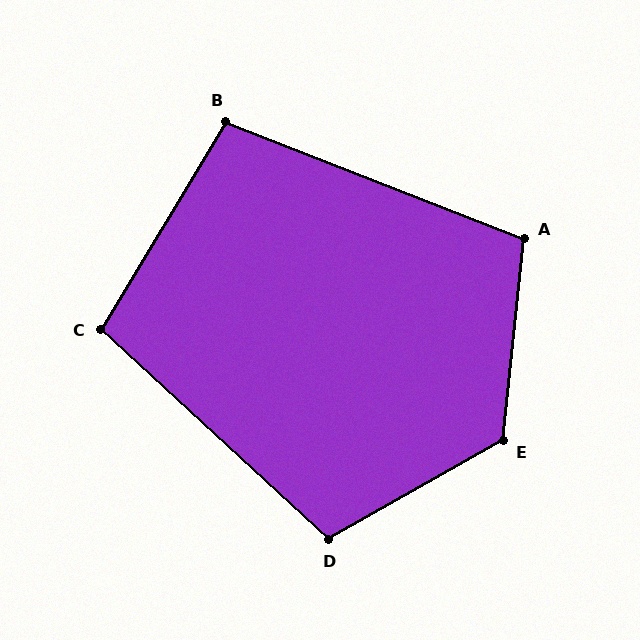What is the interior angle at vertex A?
Approximately 106 degrees (obtuse).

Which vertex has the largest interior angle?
E, at approximately 125 degrees.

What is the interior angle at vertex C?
Approximately 102 degrees (obtuse).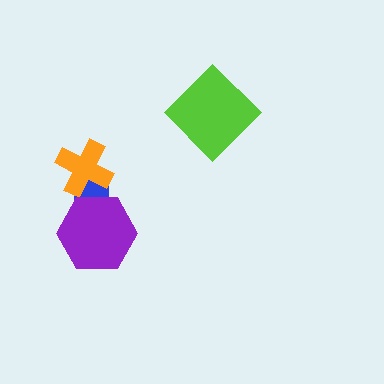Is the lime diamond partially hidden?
No, no other shape covers it.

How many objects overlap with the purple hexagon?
1 object overlaps with the purple hexagon.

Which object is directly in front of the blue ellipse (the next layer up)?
The orange cross is directly in front of the blue ellipse.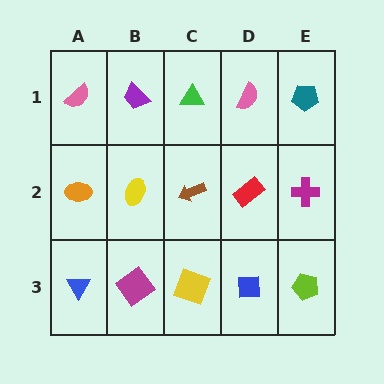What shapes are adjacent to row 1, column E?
A magenta cross (row 2, column E), a pink semicircle (row 1, column D).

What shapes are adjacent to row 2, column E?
A teal pentagon (row 1, column E), a lime pentagon (row 3, column E), a red rectangle (row 2, column D).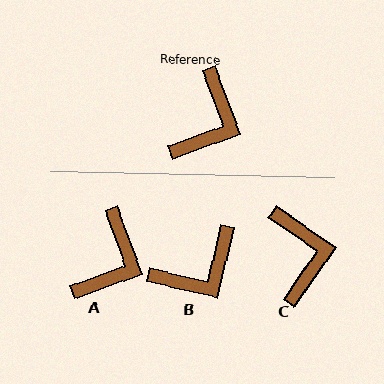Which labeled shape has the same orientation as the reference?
A.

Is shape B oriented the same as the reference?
No, it is off by about 34 degrees.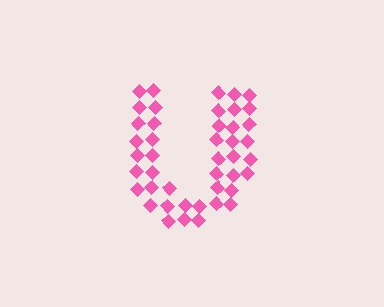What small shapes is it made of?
It is made of small diamonds.